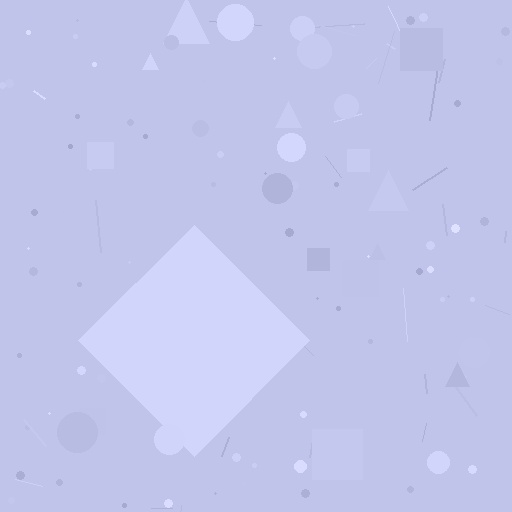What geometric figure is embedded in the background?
A diamond is embedded in the background.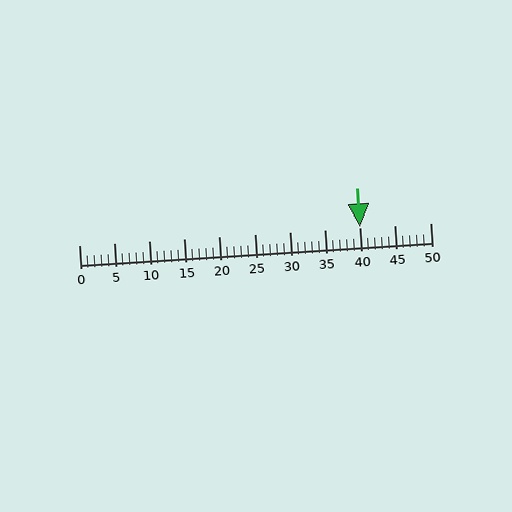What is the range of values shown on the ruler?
The ruler shows values from 0 to 50.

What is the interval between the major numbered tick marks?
The major tick marks are spaced 5 units apart.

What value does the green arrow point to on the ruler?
The green arrow points to approximately 40.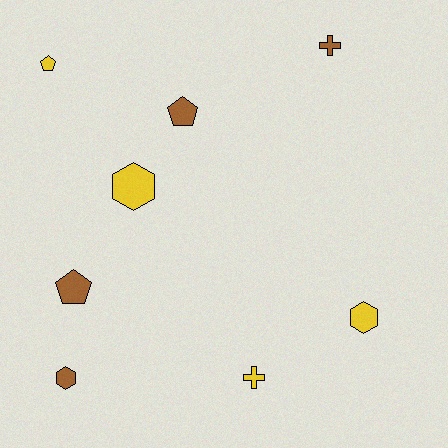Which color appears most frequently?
Brown, with 4 objects.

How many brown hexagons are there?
There is 1 brown hexagon.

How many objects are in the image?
There are 8 objects.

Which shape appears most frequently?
Hexagon, with 3 objects.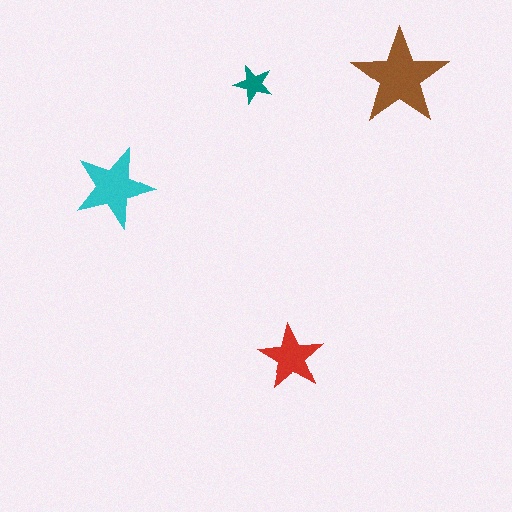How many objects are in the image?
There are 4 objects in the image.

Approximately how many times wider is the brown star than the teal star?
About 2.5 times wider.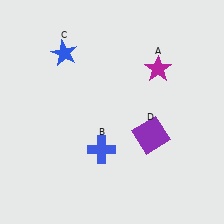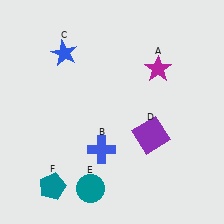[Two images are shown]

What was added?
A teal circle (E), a teal pentagon (F) were added in Image 2.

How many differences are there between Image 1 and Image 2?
There are 2 differences between the two images.